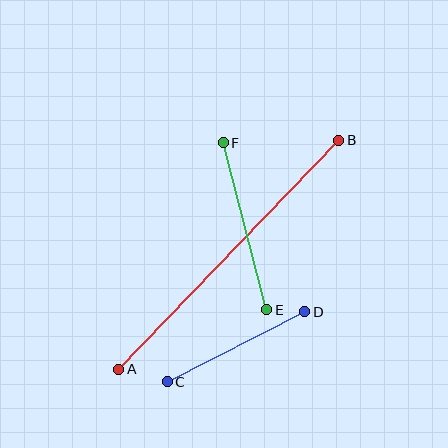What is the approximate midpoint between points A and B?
The midpoint is at approximately (229, 255) pixels.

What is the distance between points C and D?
The distance is approximately 154 pixels.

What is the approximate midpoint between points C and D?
The midpoint is at approximately (236, 347) pixels.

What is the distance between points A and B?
The distance is approximately 317 pixels.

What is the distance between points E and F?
The distance is approximately 172 pixels.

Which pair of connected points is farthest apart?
Points A and B are farthest apart.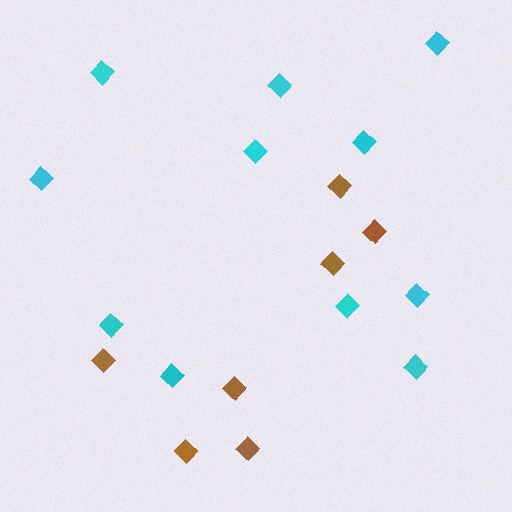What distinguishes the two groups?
There are 2 groups: one group of cyan diamonds (11) and one group of brown diamonds (7).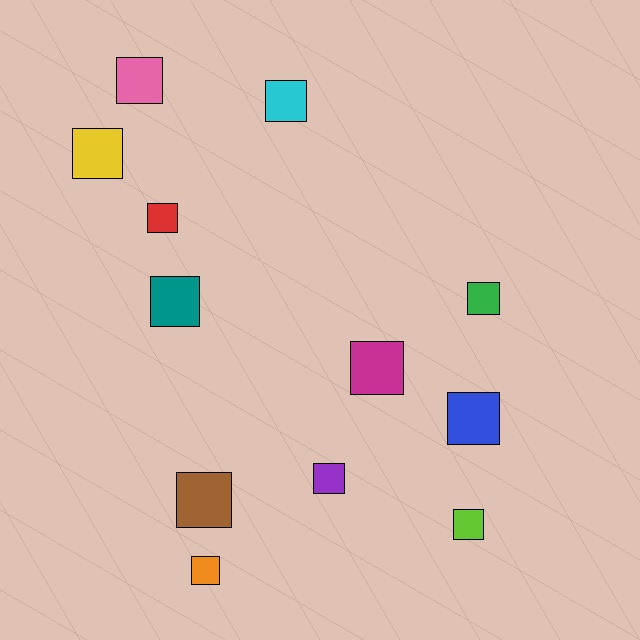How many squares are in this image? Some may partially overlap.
There are 12 squares.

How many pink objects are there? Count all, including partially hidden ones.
There is 1 pink object.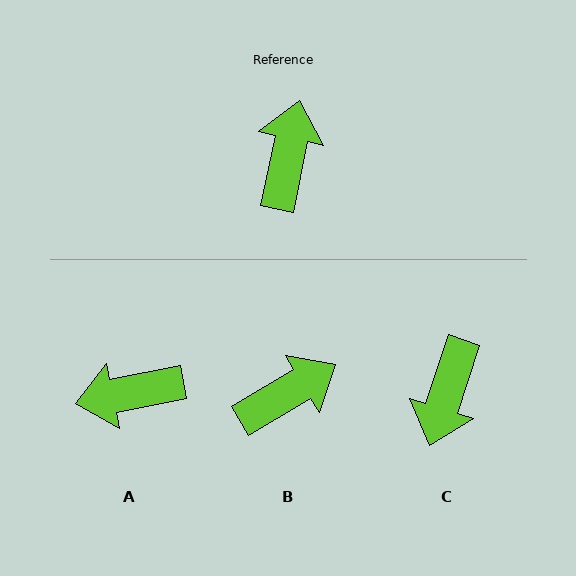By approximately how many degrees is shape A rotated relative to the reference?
Approximately 113 degrees counter-clockwise.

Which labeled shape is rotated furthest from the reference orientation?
C, about 174 degrees away.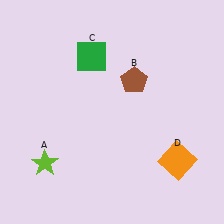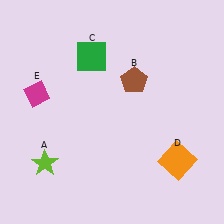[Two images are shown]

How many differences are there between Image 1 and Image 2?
There is 1 difference between the two images.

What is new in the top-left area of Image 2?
A magenta diamond (E) was added in the top-left area of Image 2.